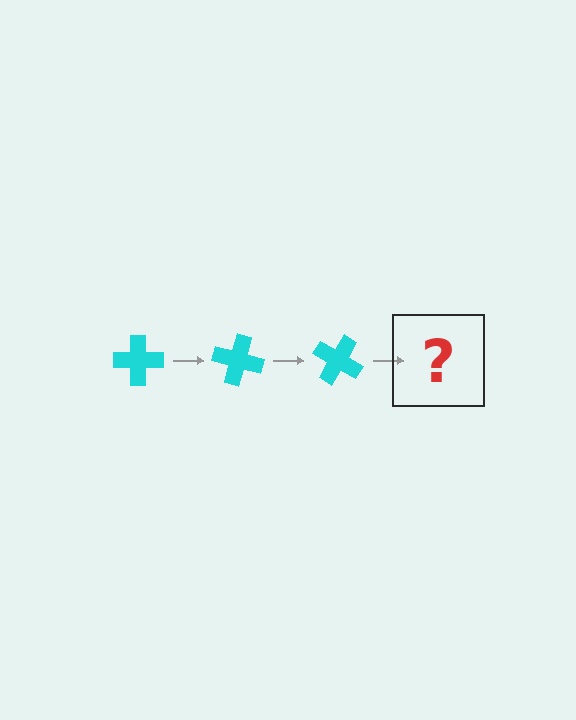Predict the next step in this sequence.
The next step is a cyan cross rotated 45 degrees.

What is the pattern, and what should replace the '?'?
The pattern is that the cross rotates 15 degrees each step. The '?' should be a cyan cross rotated 45 degrees.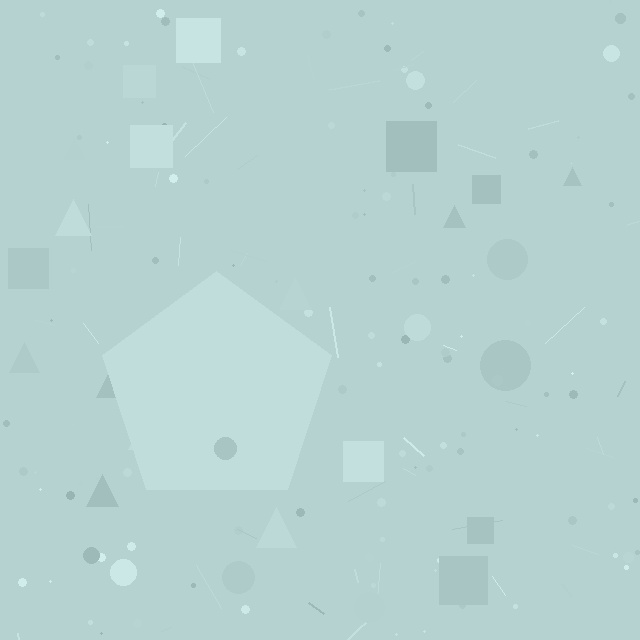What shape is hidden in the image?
A pentagon is hidden in the image.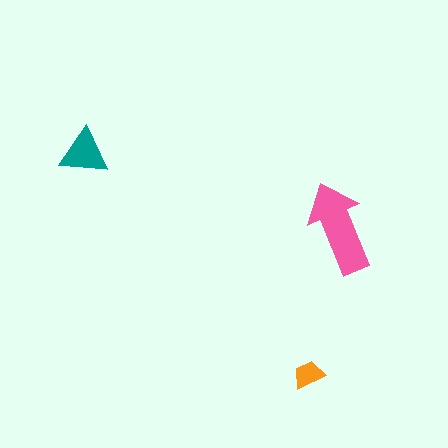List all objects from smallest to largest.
The orange trapezoid, the teal triangle, the pink arrow.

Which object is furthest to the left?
The teal triangle is leftmost.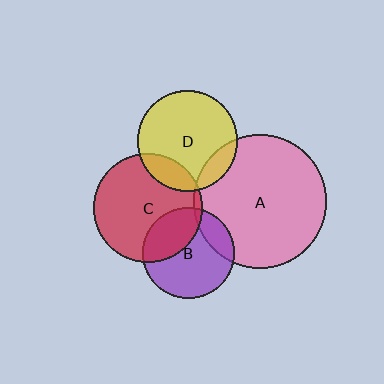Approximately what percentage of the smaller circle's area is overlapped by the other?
Approximately 5%.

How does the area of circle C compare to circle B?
Approximately 1.4 times.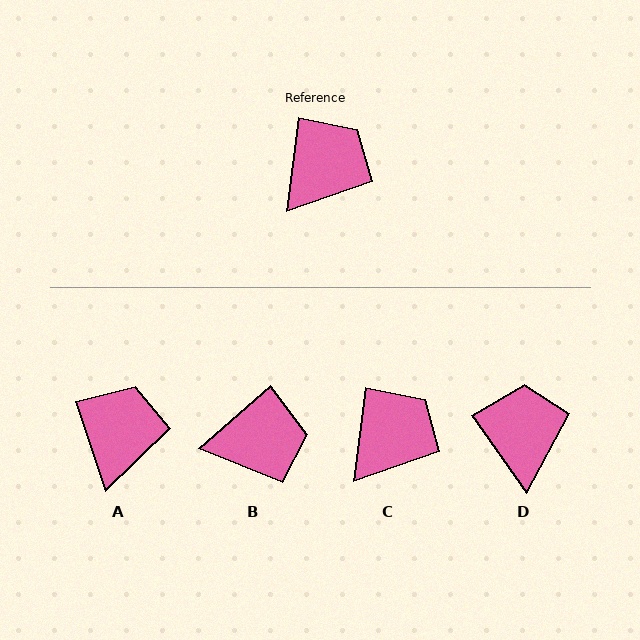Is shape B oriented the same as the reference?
No, it is off by about 41 degrees.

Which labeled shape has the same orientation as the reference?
C.